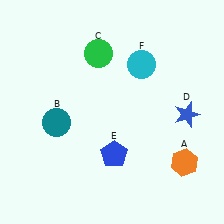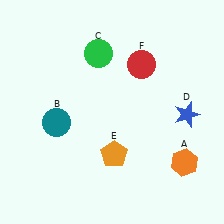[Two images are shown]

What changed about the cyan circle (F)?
In Image 1, F is cyan. In Image 2, it changed to red.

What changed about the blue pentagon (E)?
In Image 1, E is blue. In Image 2, it changed to orange.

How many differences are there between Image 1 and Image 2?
There are 2 differences between the two images.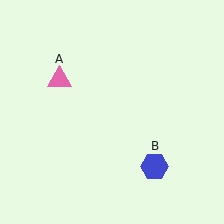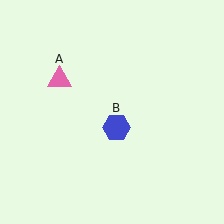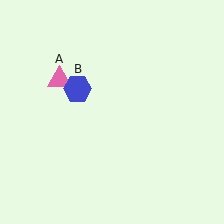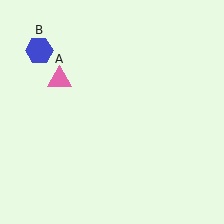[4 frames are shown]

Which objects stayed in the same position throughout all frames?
Pink triangle (object A) remained stationary.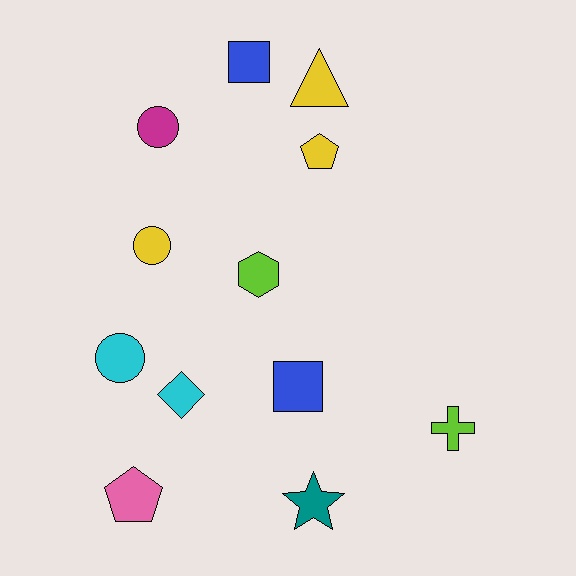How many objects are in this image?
There are 12 objects.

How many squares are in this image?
There are 2 squares.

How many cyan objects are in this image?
There are 2 cyan objects.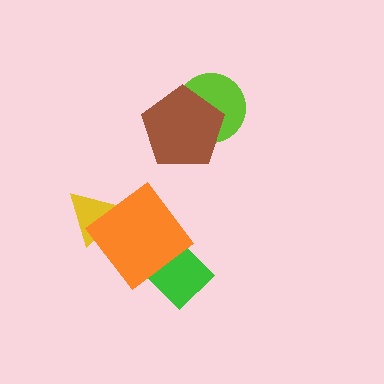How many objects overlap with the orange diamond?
2 objects overlap with the orange diamond.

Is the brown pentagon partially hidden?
No, no other shape covers it.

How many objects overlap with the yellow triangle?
1 object overlaps with the yellow triangle.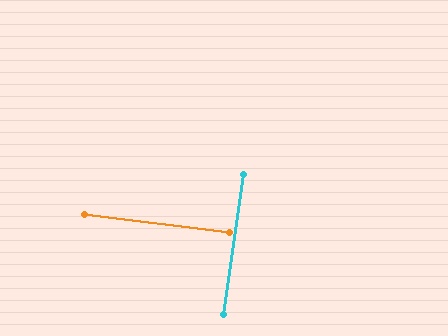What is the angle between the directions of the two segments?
Approximately 89 degrees.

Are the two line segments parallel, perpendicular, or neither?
Perpendicular — they meet at approximately 89°.